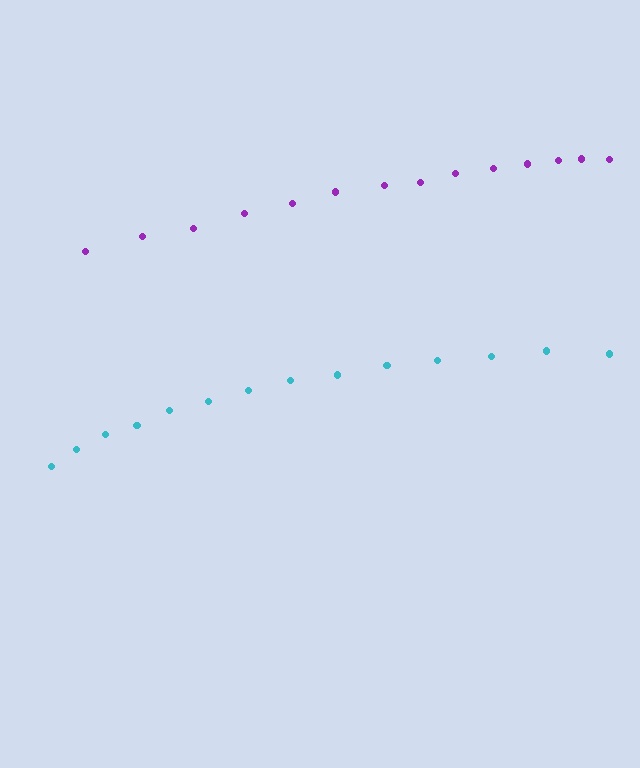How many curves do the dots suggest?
There are 2 distinct paths.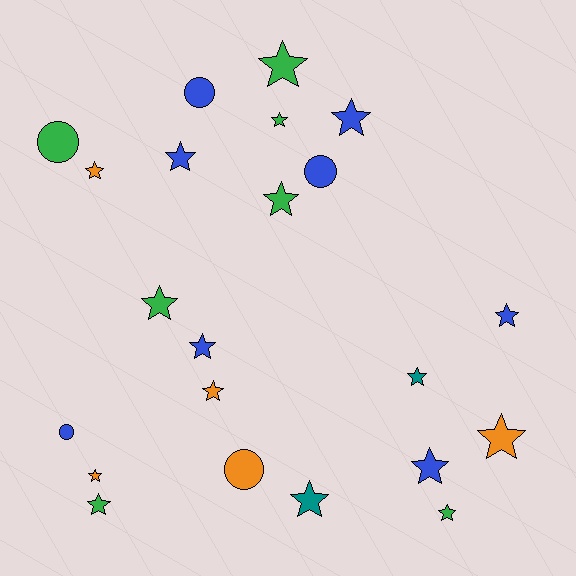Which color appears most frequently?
Blue, with 8 objects.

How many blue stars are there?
There are 5 blue stars.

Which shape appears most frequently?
Star, with 17 objects.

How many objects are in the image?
There are 22 objects.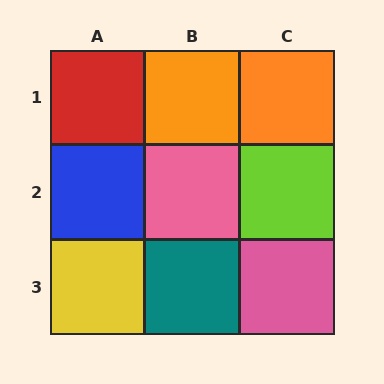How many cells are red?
1 cell is red.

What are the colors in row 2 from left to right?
Blue, pink, lime.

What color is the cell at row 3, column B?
Teal.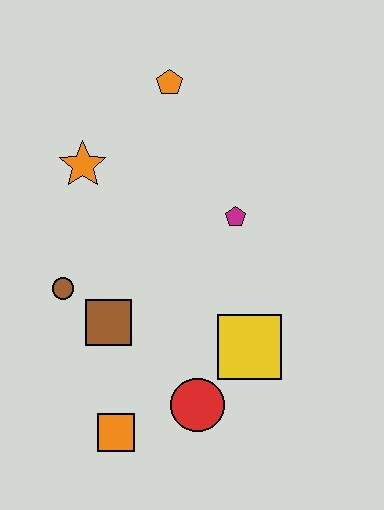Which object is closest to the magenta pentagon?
The yellow square is closest to the magenta pentagon.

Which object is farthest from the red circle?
The orange pentagon is farthest from the red circle.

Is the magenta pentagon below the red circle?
No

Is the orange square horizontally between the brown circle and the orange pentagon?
Yes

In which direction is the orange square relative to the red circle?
The orange square is to the left of the red circle.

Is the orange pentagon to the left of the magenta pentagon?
Yes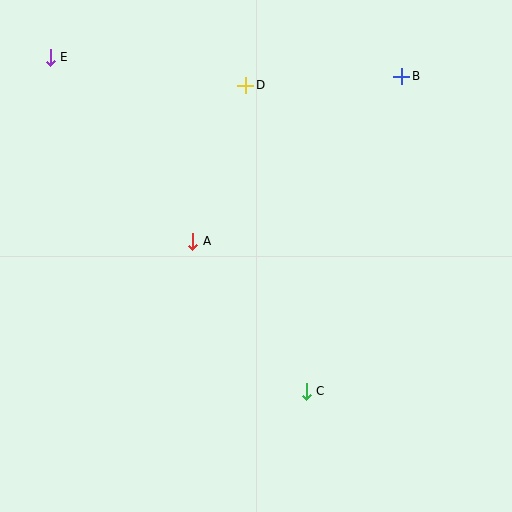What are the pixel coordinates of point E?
Point E is at (50, 57).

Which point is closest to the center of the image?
Point A at (193, 241) is closest to the center.